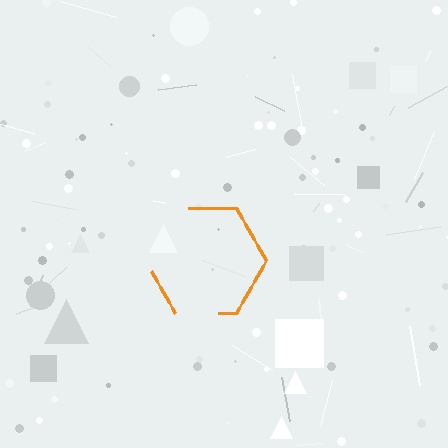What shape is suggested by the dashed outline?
The dashed outline suggests a hexagon.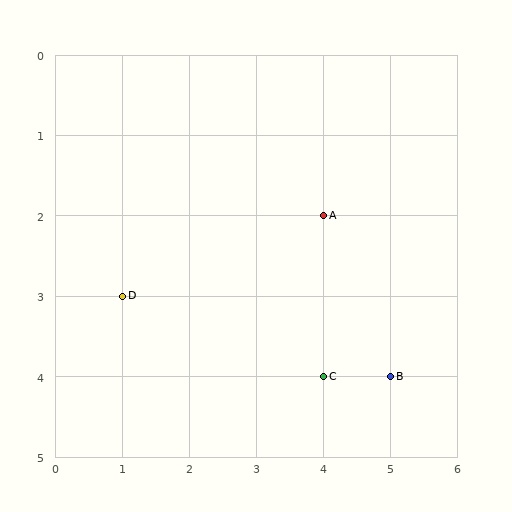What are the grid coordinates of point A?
Point A is at grid coordinates (4, 2).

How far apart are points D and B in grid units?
Points D and B are 4 columns and 1 row apart (about 4.1 grid units diagonally).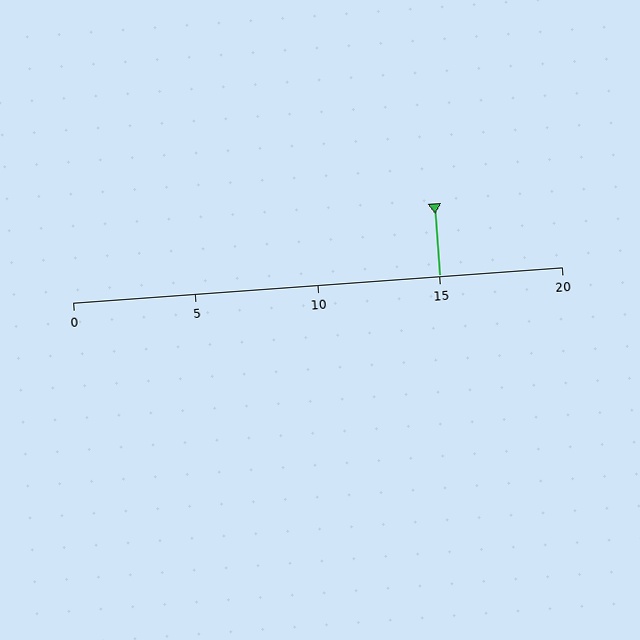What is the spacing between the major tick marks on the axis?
The major ticks are spaced 5 apart.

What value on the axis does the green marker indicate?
The marker indicates approximately 15.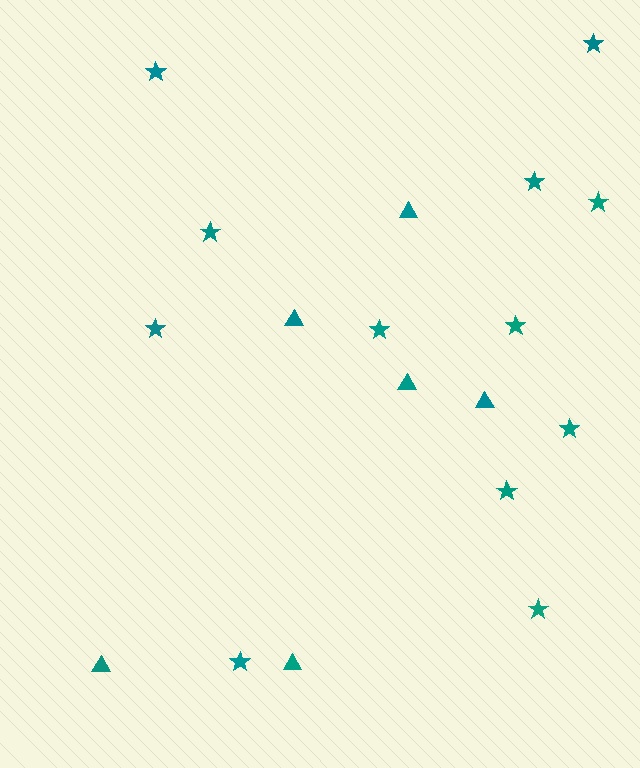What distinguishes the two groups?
There are 2 groups: one group of triangles (6) and one group of stars (12).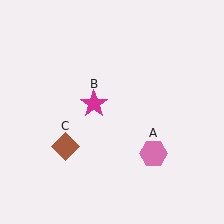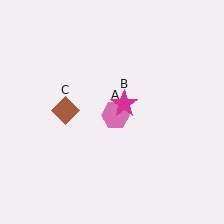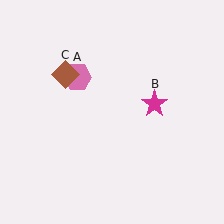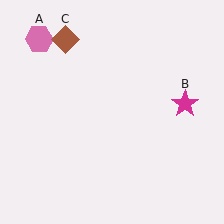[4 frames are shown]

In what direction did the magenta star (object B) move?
The magenta star (object B) moved right.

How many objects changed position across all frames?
3 objects changed position: pink hexagon (object A), magenta star (object B), brown diamond (object C).